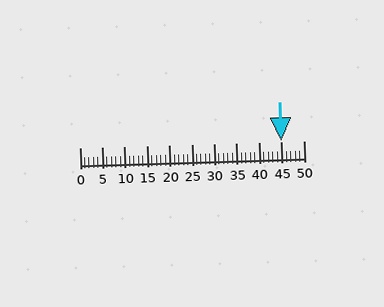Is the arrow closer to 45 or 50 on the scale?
The arrow is closer to 45.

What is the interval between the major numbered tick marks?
The major tick marks are spaced 5 units apart.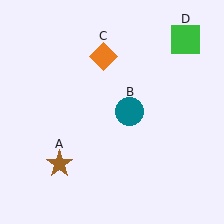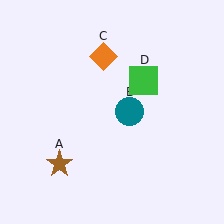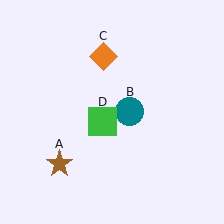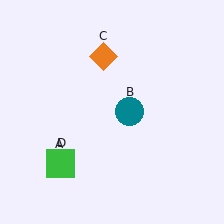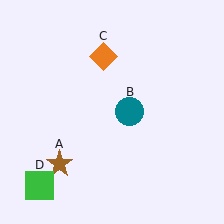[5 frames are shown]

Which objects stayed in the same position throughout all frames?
Brown star (object A) and teal circle (object B) and orange diamond (object C) remained stationary.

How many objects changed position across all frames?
1 object changed position: green square (object D).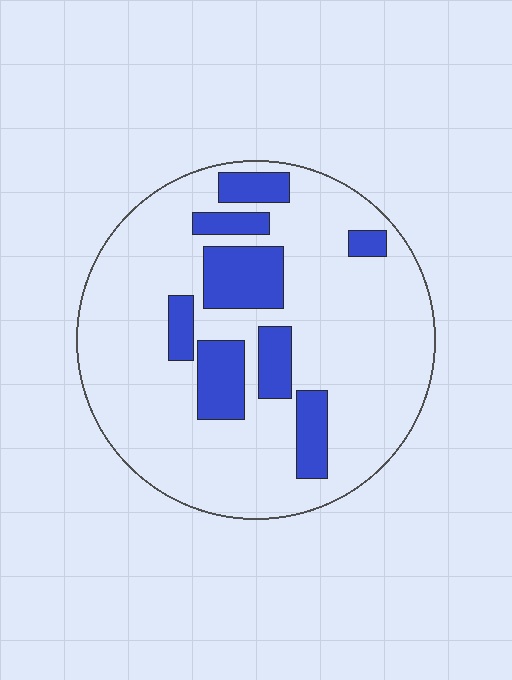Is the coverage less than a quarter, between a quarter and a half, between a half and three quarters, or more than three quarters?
Less than a quarter.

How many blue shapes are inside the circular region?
8.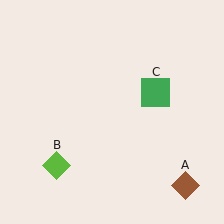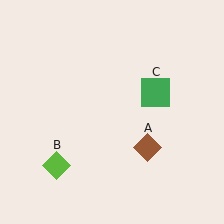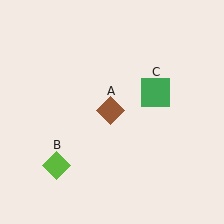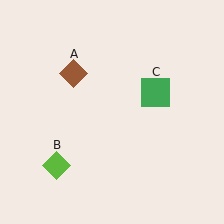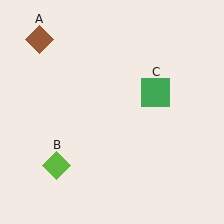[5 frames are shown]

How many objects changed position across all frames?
1 object changed position: brown diamond (object A).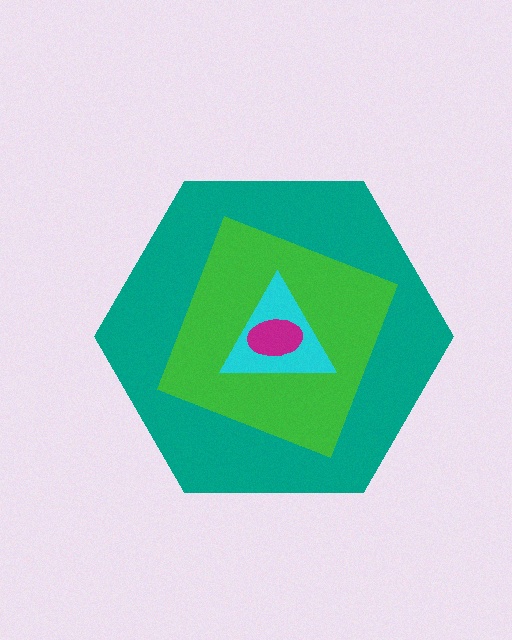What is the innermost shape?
The magenta ellipse.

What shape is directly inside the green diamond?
The cyan triangle.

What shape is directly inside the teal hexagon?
The green diamond.